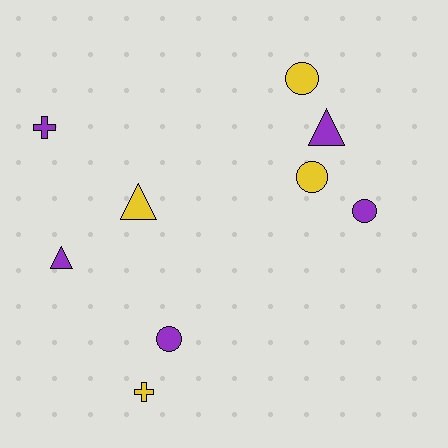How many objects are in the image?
There are 9 objects.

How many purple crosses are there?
There is 1 purple cross.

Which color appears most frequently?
Purple, with 5 objects.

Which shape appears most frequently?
Circle, with 4 objects.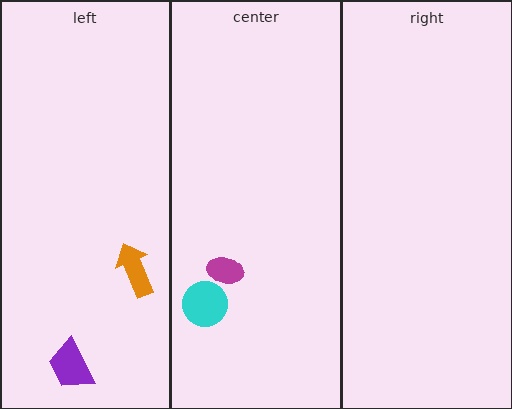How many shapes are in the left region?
2.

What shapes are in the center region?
The magenta ellipse, the cyan circle.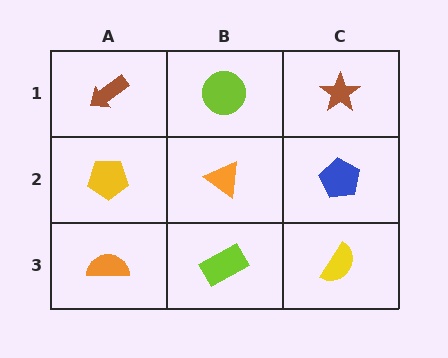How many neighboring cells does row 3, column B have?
3.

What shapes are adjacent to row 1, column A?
A yellow pentagon (row 2, column A), a lime circle (row 1, column B).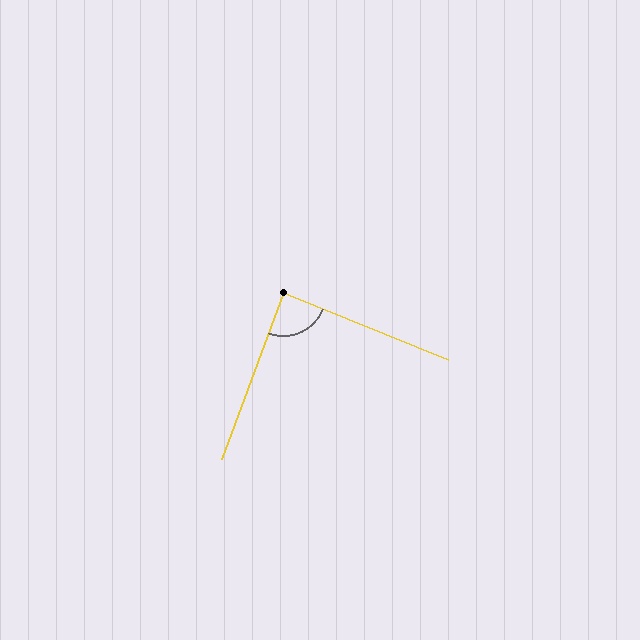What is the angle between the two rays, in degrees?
Approximately 88 degrees.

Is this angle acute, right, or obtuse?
It is approximately a right angle.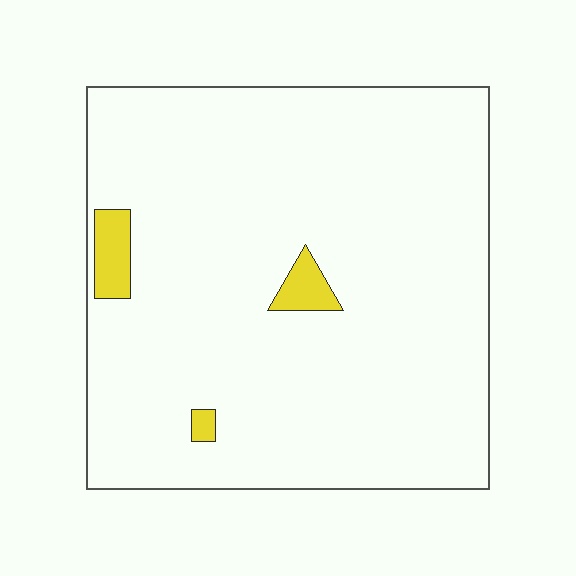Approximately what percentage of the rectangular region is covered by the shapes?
Approximately 5%.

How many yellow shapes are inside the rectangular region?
3.